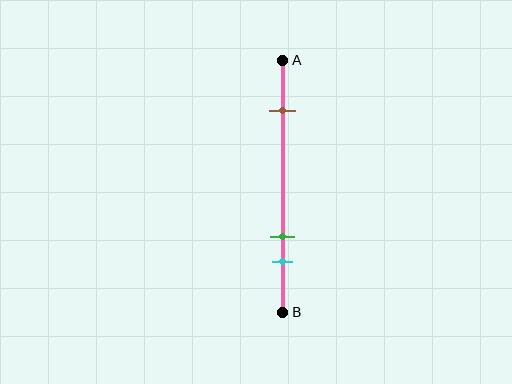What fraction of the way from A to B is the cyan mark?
The cyan mark is approximately 80% (0.8) of the way from A to B.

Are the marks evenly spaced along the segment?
No, the marks are not evenly spaced.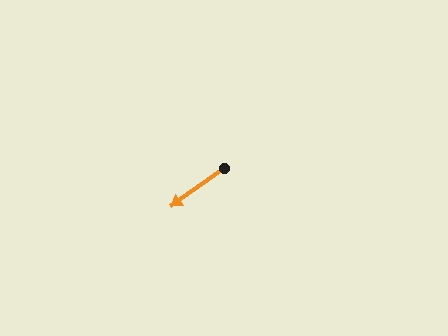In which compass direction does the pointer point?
Southwest.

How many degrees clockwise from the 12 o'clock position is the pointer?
Approximately 234 degrees.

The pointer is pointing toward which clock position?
Roughly 8 o'clock.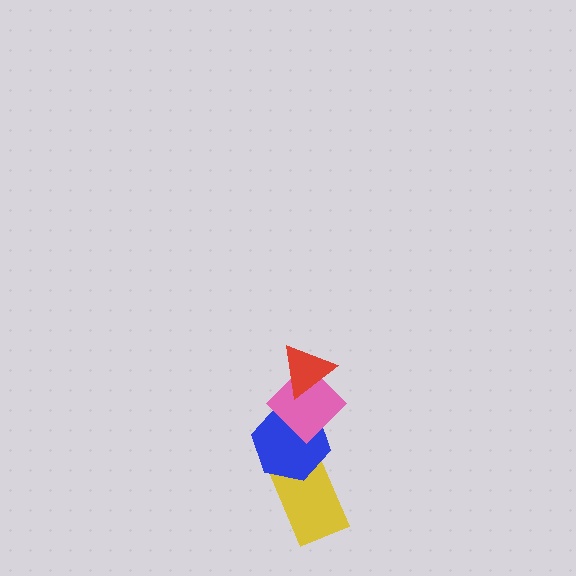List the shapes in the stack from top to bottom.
From top to bottom: the red triangle, the pink diamond, the blue hexagon, the yellow rectangle.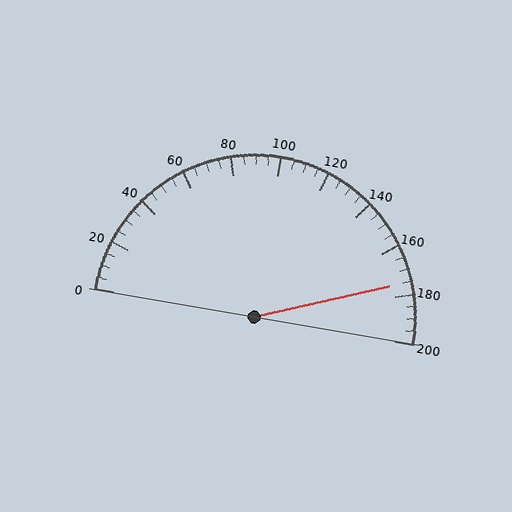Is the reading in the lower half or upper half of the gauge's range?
The reading is in the upper half of the range (0 to 200).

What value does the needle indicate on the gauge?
The needle indicates approximately 175.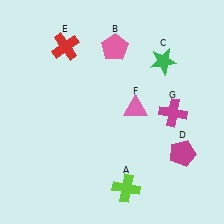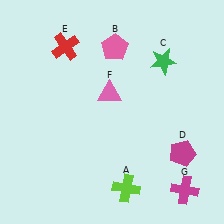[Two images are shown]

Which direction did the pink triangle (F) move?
The pink triangle (F) moved left.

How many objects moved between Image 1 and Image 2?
2 objects moved between the two images.